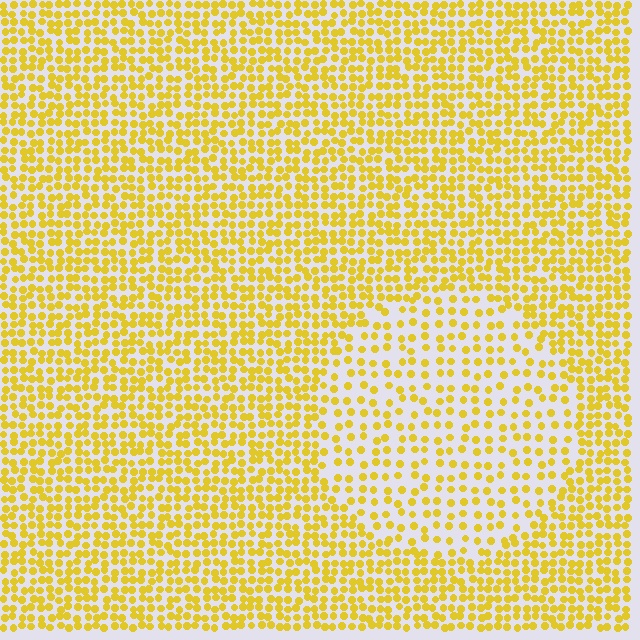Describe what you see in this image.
The image contains small yellow elements arranged at two different densities. A circle-shaped region is visible where the elements are less densely packed than the surrounding area.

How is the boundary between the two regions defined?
The boundary is defined by a change in element density (approximately 1.9x ratio). All elements are the same color, size, and shape.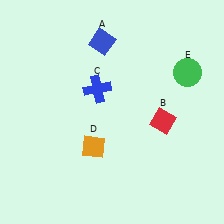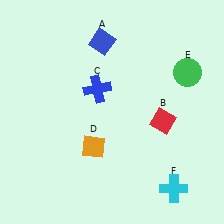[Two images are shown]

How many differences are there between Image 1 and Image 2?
There is 1 difference between the two images.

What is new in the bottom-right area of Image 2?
A cyan cross (F) was added in the bottom-right area of Image 2.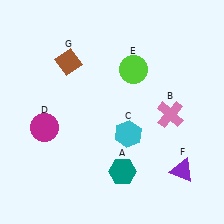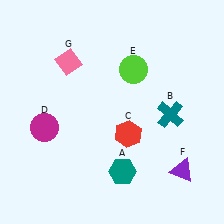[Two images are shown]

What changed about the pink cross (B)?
In Image 1, B is pink. In Image 2, it changed to teal.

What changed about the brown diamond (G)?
In Image 1, G is brown. In Image 2, it changed to pink.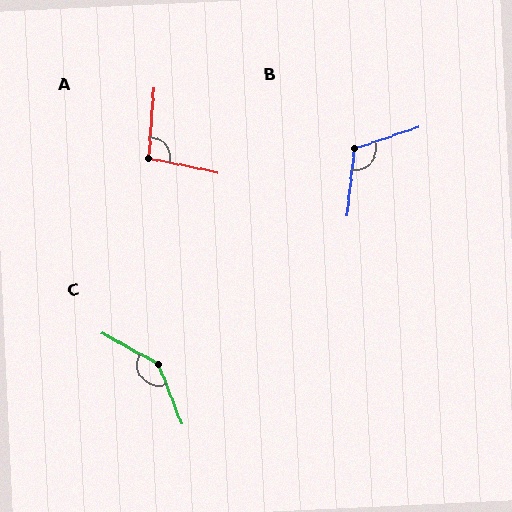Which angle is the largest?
C, at approximately 140 degrees.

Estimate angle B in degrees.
Approximately 115 degrees.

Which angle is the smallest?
A, at approximately 97 degrees.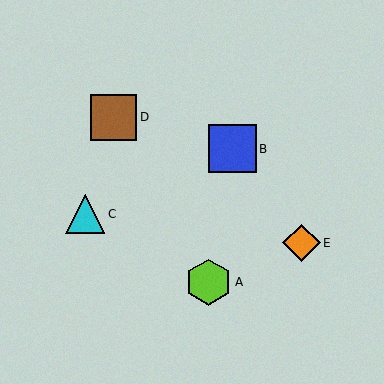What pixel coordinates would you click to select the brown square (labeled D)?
Click at (113, 117) to select the brown square D.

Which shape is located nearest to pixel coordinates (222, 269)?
The lime hexagon (labeled A) at (209, 282) is nearest to that location.